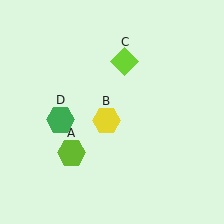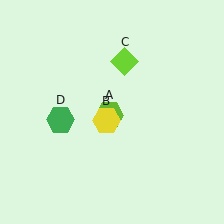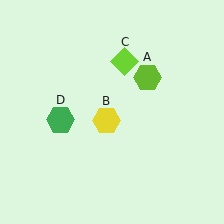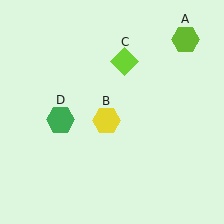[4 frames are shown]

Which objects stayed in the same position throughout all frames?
Yellow hexagon (object B) and lime diamond (object C) and green hexagon (object D) remained stationary.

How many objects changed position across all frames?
1 object changed position: lime hexagon (object A).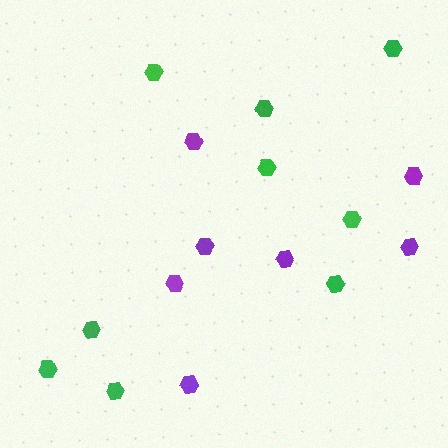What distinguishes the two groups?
There are 2 groups: one group of purple hexagons (7) and one group of green hexagons (9).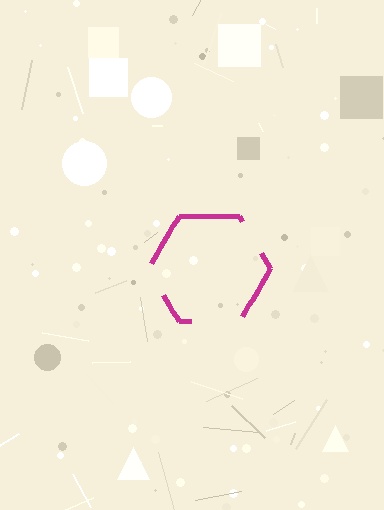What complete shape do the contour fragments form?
The contour fragments form a hexagon.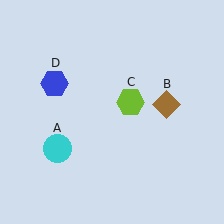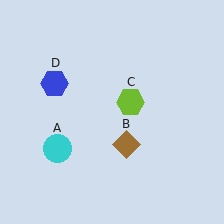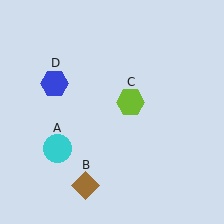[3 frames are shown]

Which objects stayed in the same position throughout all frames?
Cyan circle (object A) and lime hexagon (object C) and blue hexagon (object D) remained stationary.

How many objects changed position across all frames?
1 object changed position: brown diamond (object B).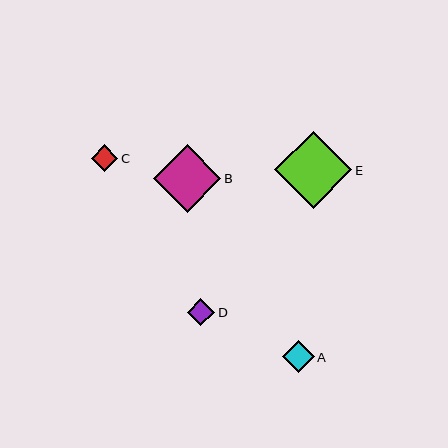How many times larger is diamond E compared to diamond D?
Diamond E is approximately 2.8 times the size of diamond D.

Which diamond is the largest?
Diamond E is the largest with a size of approximately 77 pixels.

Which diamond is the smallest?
Diamond C is the smallest with a size of approximately 27 pixels.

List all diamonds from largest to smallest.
From largest to smallest: E, B, A, D, C.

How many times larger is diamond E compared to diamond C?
Diamond E is approximately 2.9 times the size of diamond C.